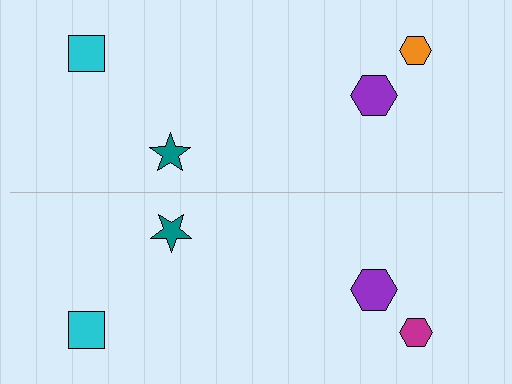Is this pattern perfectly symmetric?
No, the pattern is not perfectly symmetric. The magenta hexagon on the bottom side breaks the symmetry — its mirror counterpart is orange.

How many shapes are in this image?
There are 8 shapes in this image.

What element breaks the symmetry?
The magenta hexagon on the bottom side breaks the symmetry — its mirror counterpart is orange.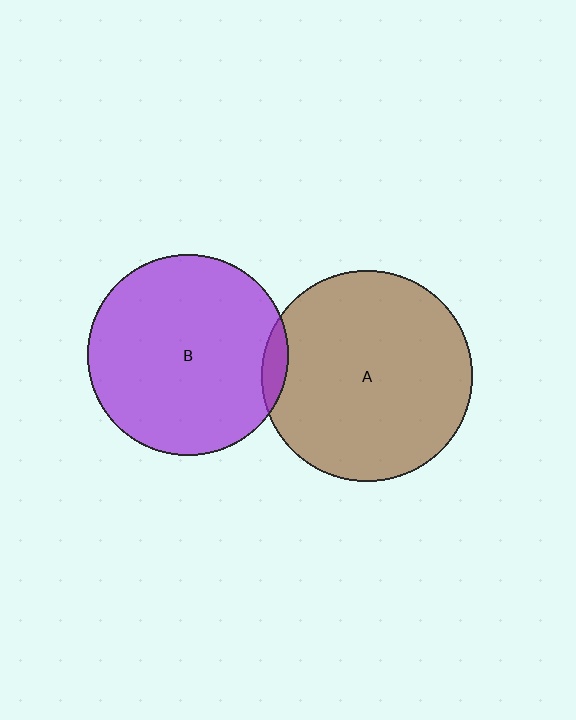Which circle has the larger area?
Circle A (brown).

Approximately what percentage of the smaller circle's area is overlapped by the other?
Approximately 5%.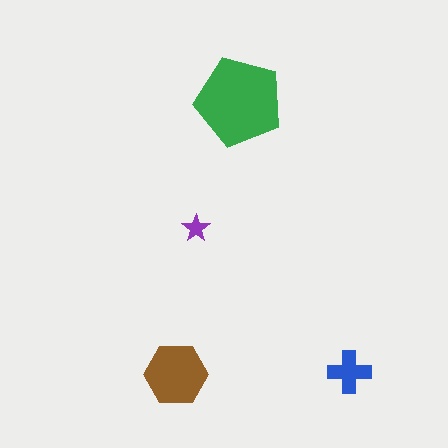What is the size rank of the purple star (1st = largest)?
4th.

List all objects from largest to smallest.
The green pentagon, the brown hexagon, the blue cross, the purple star.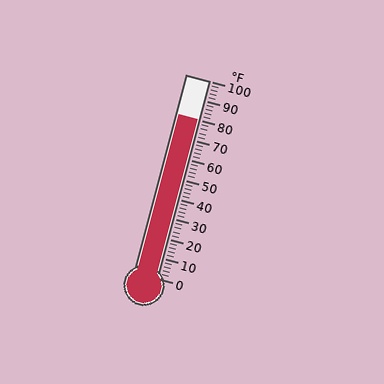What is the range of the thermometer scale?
The thermometer scale ranges from 0°F to 100°F.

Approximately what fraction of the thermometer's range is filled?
The thermometer is filled to approximately 80% of its range.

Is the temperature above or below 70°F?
The temperature is above 70°F.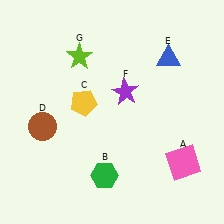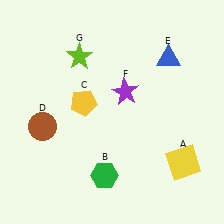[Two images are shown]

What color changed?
The square (A) changed from pink in Image 1 to yellow in Image 2.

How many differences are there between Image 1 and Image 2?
There is 1 difference between the two images.